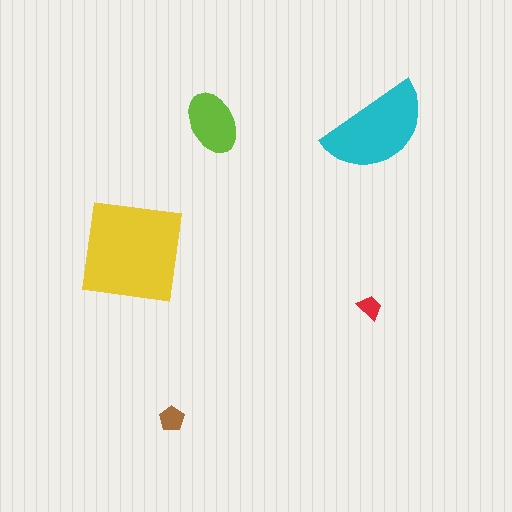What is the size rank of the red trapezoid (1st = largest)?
5th.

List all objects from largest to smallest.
The yellow square, the cyan semicircle, the lime ellipse, the brown pentagon, the red trapezoid.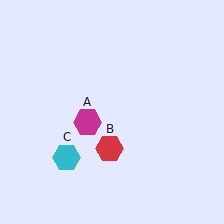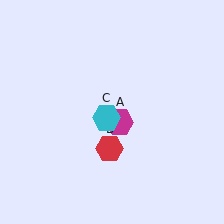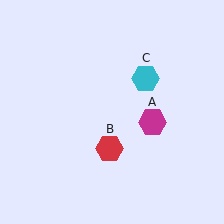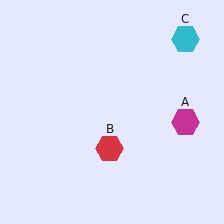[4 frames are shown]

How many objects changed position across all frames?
2 objects changed position: magenta hexagon (object A), cyan hexagon (object C).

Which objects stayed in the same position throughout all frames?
Red hexagon (object B) remained stationary.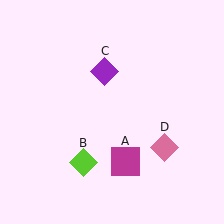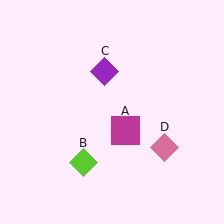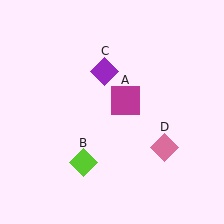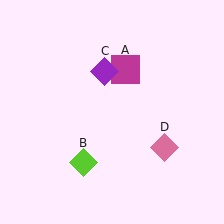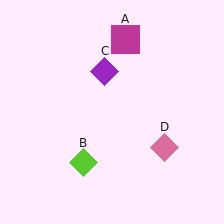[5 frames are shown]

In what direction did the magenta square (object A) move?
The magenta square (object A) moved up.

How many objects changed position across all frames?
1 object changed position: magenta square (object A).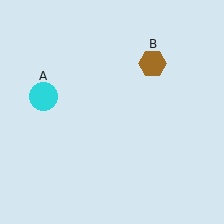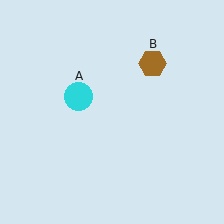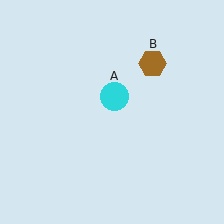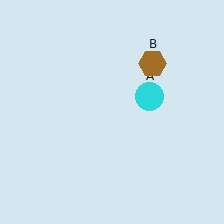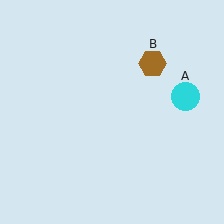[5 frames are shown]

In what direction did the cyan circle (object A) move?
The cyan circle (object A) moved right.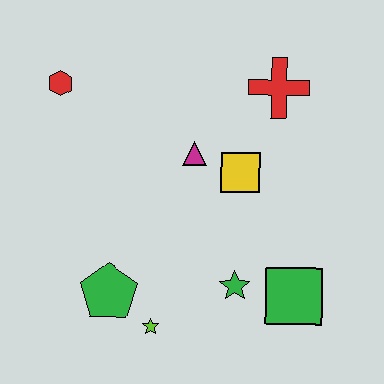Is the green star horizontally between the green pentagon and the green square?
Yes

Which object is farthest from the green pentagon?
The red cross is farthest from the green pentagon.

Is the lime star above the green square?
No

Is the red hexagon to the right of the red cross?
No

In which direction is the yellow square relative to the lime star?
The yellow square is above the lime star.